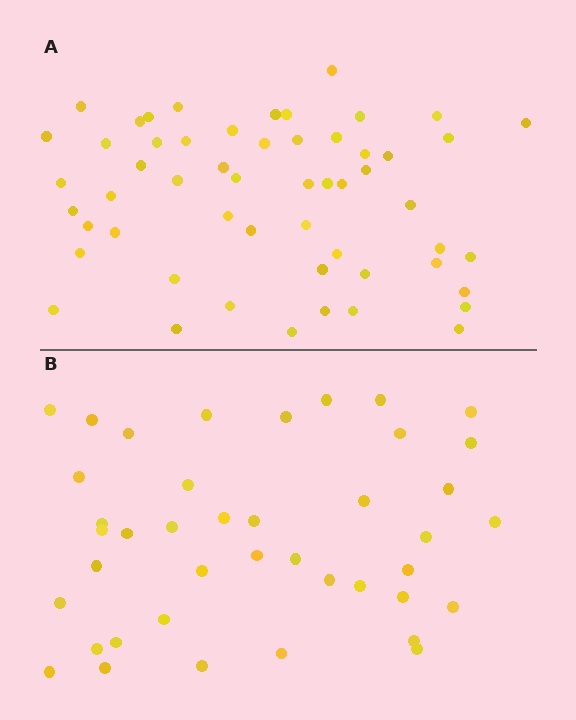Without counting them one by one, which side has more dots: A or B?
Region A (the top region) has more dots.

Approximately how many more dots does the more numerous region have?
Region A has approximately 15 more dots than region B.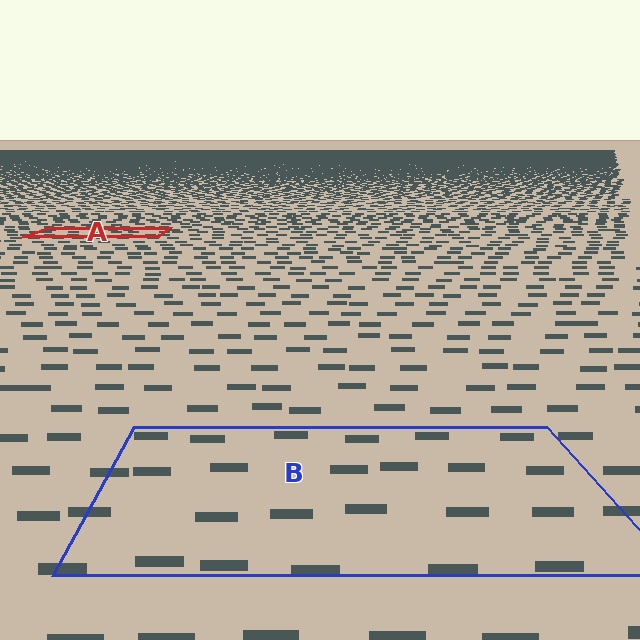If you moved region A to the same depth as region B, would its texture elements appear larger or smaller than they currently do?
They would appear larger. At a closer depth, the same texture elements are projected at a bigger on-screen size.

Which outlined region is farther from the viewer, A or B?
Region A is farther from the viewer — the texture elements inside it appear smaller and more densely packed.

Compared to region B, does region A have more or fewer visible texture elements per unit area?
Region A has more texture elements per unit area — they are packed more densely because it is farther away.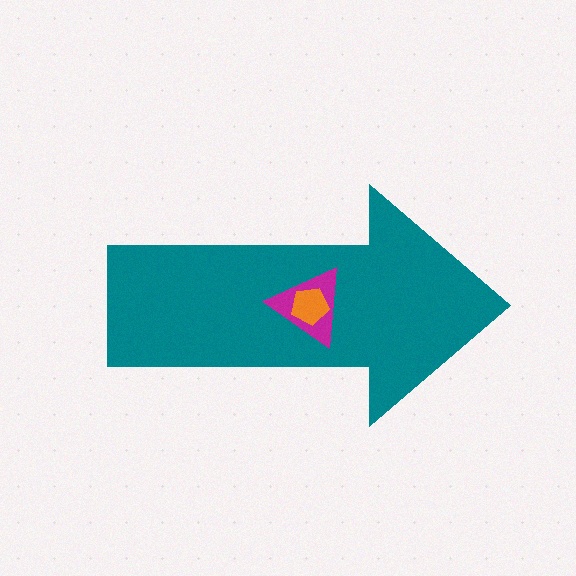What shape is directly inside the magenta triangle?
The orange pentagon.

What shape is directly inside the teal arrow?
The magenta triangle.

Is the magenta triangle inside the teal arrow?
Yes.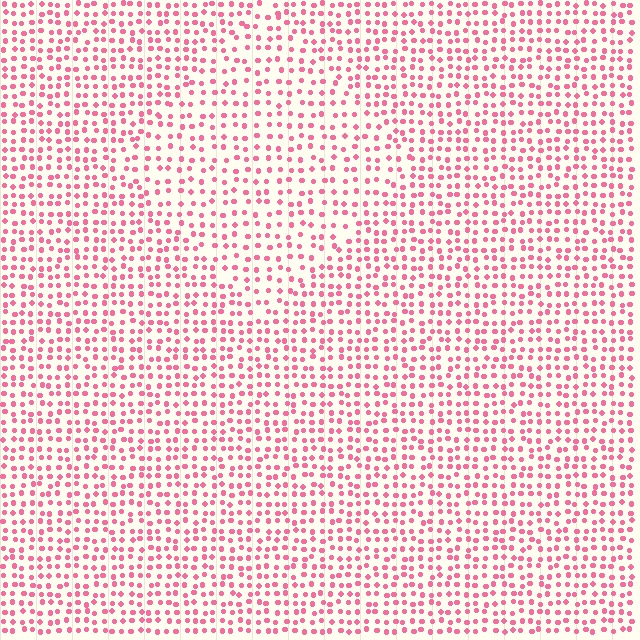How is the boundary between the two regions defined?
The boundary is defined by a change in element density (approximately 1.5x ratio). All elements are the same color, size, and shape.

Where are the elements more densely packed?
The elements are more densely packed outside the diamond boundary.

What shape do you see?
I see a diamond.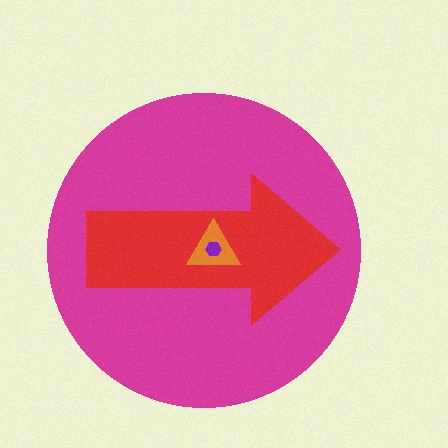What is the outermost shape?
The magenta circle.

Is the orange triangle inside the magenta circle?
Yes.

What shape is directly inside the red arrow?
The orange triangle.